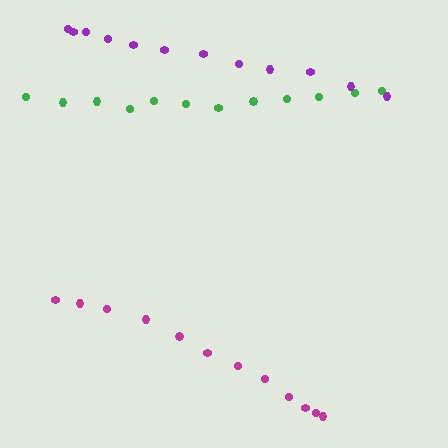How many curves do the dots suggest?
There are 3 distinct paths.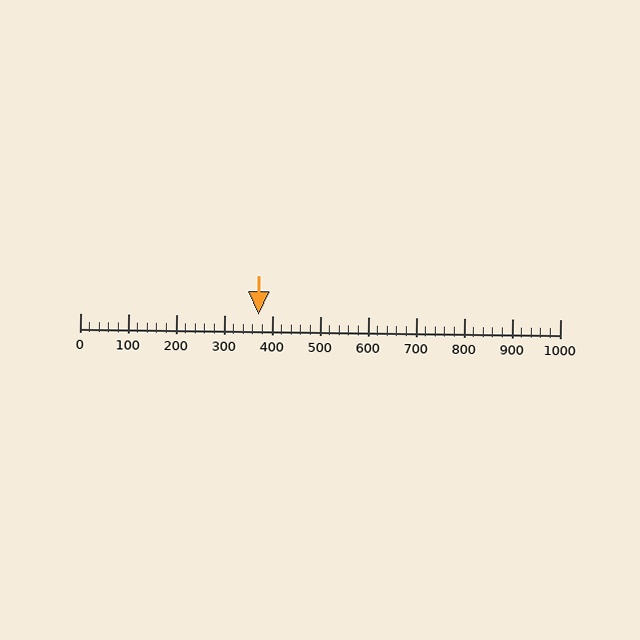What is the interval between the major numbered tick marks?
The major tick marks are spaced 100 units apart.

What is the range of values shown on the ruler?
The ruler shows values from 0 to 1000.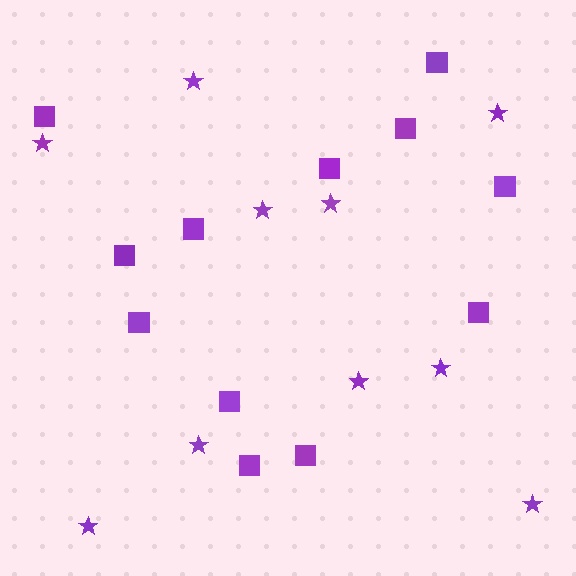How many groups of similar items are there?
There are 2 groups: one group of squares (12) and one group of stars (10).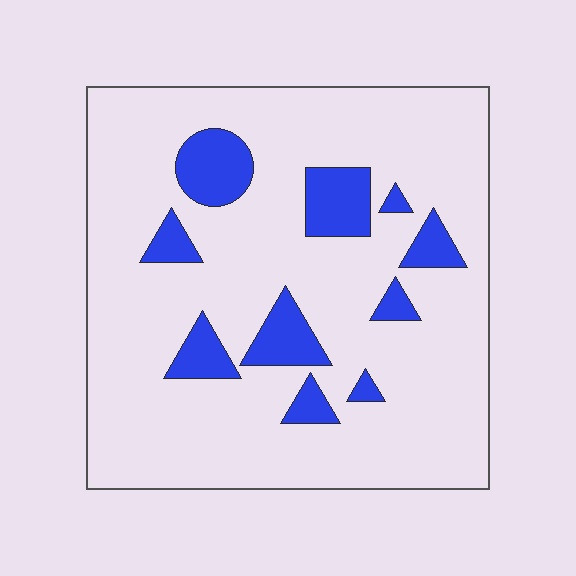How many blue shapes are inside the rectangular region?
10.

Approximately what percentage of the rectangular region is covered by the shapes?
Approximately 15%.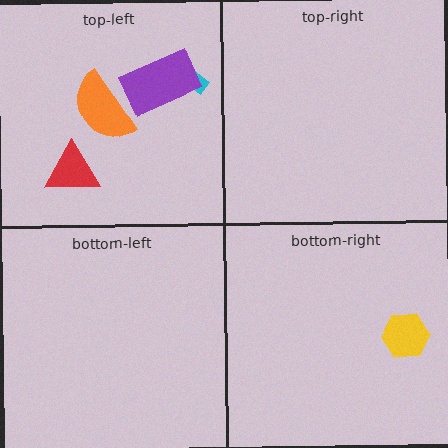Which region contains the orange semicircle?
The top-left region.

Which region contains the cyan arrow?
The top-left region.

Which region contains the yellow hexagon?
The bottom-right region.